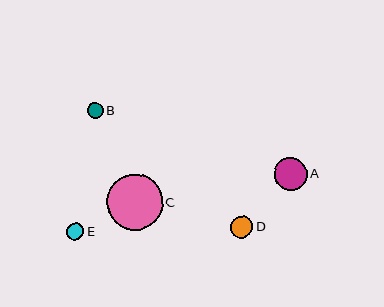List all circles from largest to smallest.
From largest to smallest: C, A, D, E, B.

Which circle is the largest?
Circle C is the largest with a size of approximately 56 pixels.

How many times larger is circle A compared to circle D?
Circle A is approximately 1.5 times the size of circle D.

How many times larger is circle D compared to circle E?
Circle D is approximately 1.3 times the size of circle E.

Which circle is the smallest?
Circle B is the smallest with a size of approximately 16 pixels.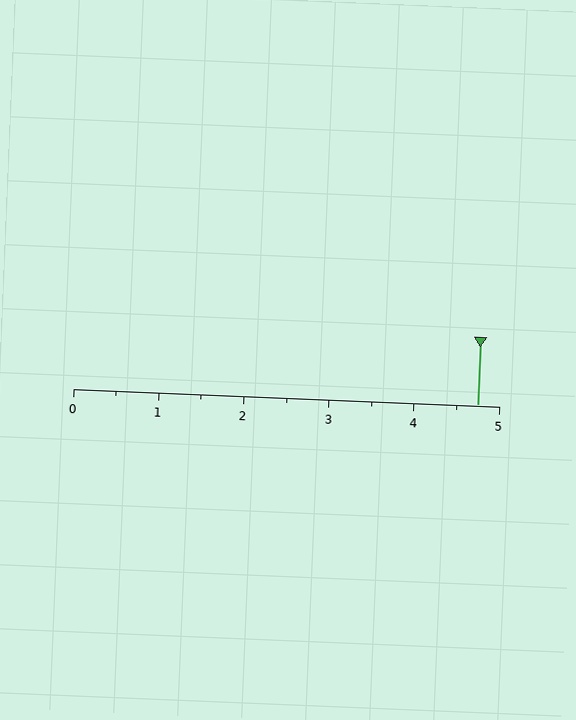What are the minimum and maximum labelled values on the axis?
The axis runs from 0 to 5.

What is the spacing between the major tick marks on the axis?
The major ticks are spaced 1 apart.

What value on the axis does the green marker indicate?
The marker indicates approximately 4.8.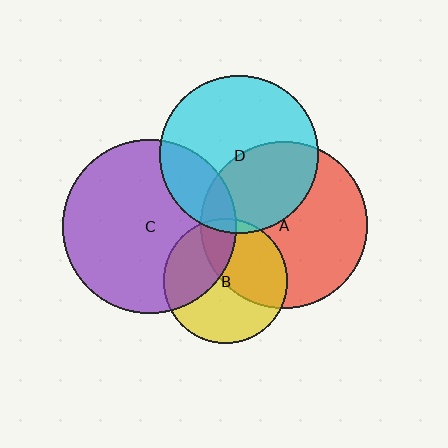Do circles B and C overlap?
Yes.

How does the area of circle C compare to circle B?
Approximately 1.9 times.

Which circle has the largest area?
Circle C (purple).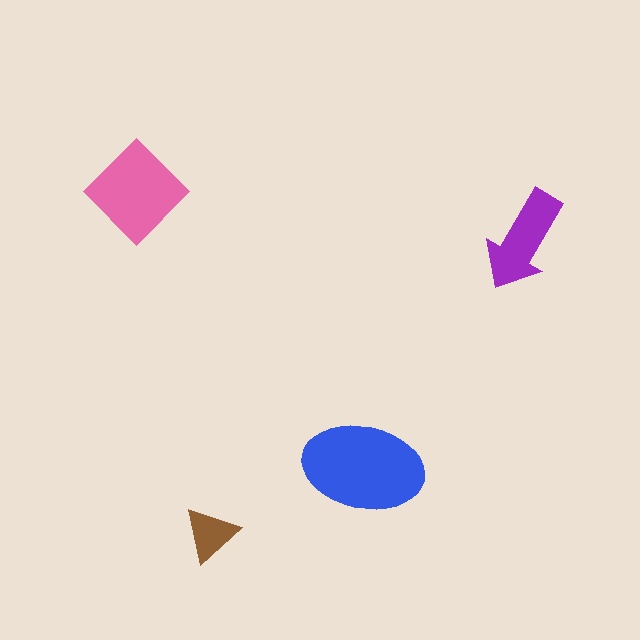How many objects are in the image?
There are 4 objects in the image.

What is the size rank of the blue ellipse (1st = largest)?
1st.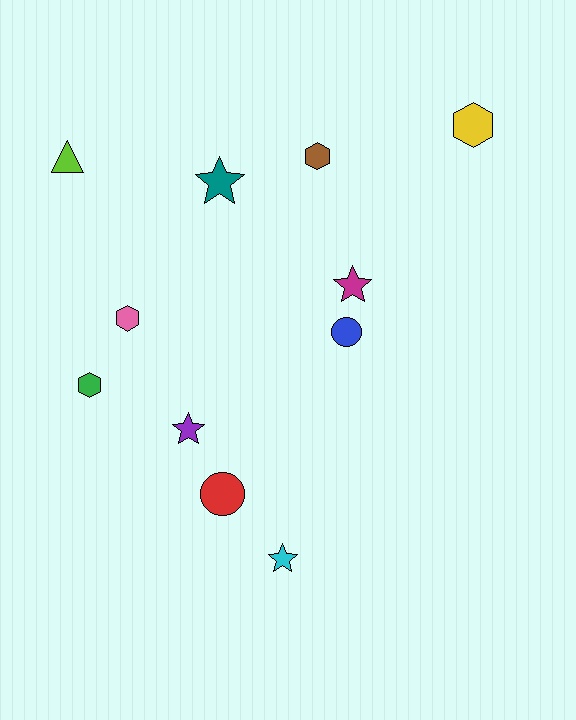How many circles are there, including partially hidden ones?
There are 2 circles.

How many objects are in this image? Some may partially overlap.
There are 11 objects.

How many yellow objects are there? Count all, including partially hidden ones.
There is 1 yellow object.